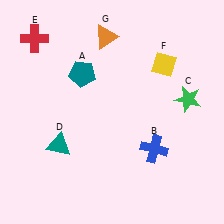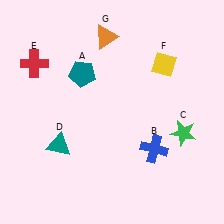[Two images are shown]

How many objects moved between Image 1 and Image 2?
2 objects moved between the two images.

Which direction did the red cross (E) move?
The red cross (E) moved down.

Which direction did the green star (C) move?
The green star (C) moved down.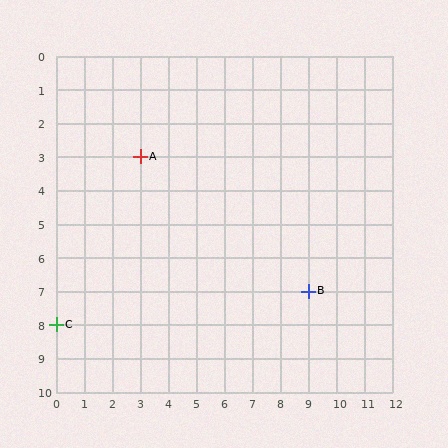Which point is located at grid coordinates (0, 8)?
Point C is at (0, 8).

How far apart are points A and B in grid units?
Points A and B are 6 columns and 4 rows apart (about 7.2 grid units diagonally).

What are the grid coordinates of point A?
Point A is at grid coordinates (3, 3).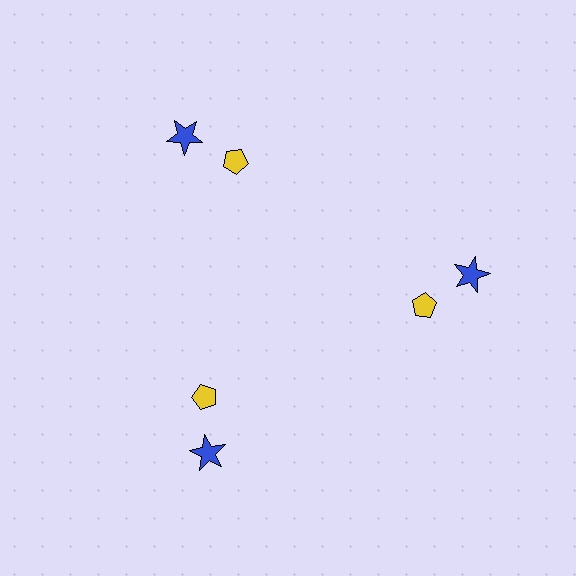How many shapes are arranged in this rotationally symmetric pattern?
There are 6 shapes, arranged in 3 groups of 2.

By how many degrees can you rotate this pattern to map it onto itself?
The pattern maps onto itself every 120 degrees of rotation.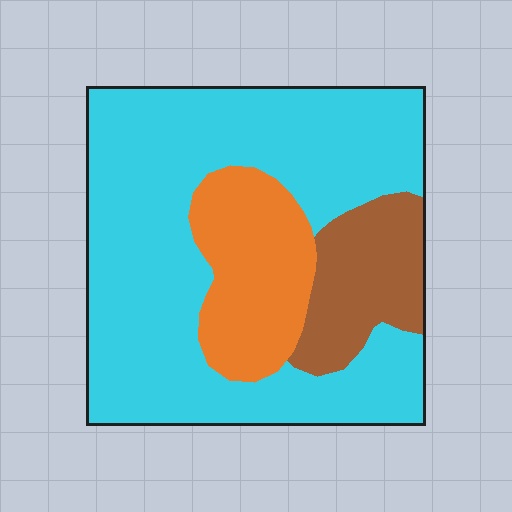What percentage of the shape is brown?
Brown covers 15% of the shape.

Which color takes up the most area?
Cyan, at roughly 65%.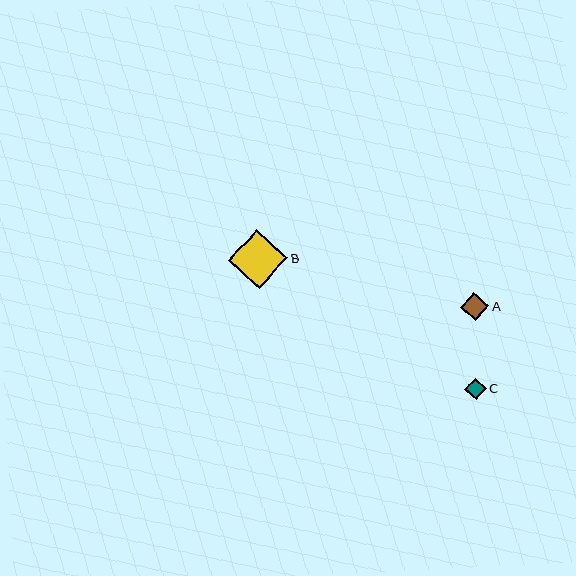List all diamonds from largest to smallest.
From largest to smallest: B, A, C.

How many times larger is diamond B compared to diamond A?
Diamond B is approximately 2.1 times the size of diamond A.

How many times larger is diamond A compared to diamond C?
Diamond A is approximately 1.3 times the size of diamond C.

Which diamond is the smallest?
Diamond C is the smallest with a size of approximately 22 pixels.